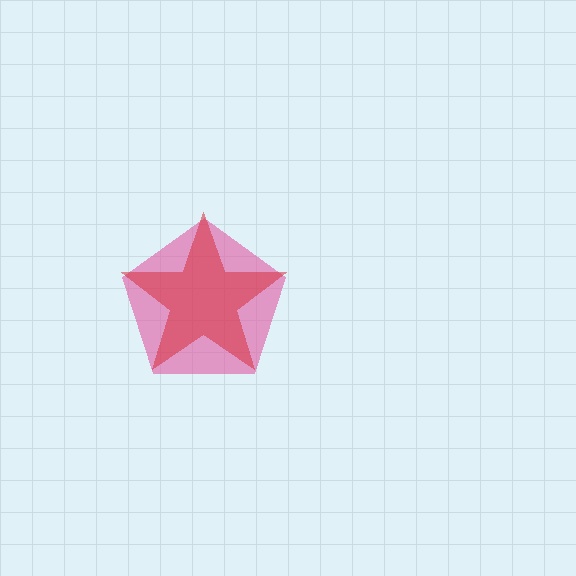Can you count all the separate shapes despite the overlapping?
Yes, there are 2 separate shapes.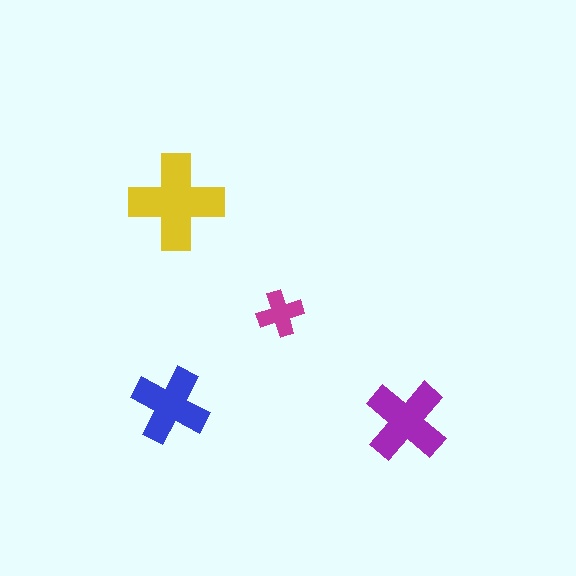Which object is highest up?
The yellow cross is topmost.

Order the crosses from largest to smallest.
the yellow one, the purple one, the blue one, the magenta one.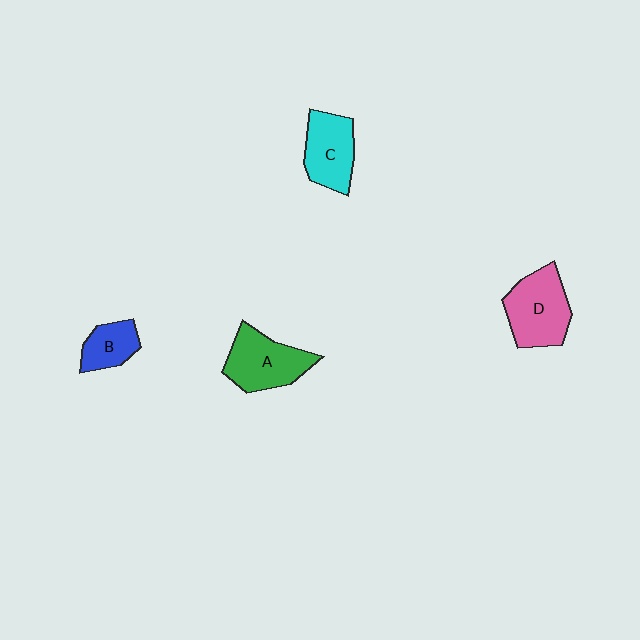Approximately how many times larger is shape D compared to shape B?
Approximately 1.8 times.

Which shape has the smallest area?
Shape B (blue).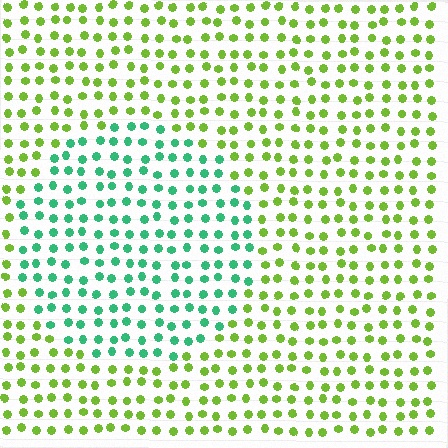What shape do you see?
I see a circle.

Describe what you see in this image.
The image is filled with small lime elements in a uniform arrangement. A circle-shaped region is visible where the elements are tinted to a slightly different hue, forming a subtle color boundary.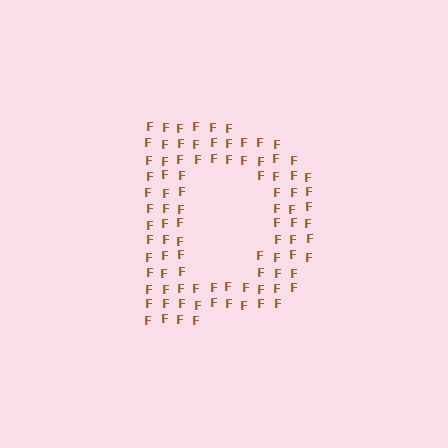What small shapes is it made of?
It is made of small letter F's.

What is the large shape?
The large shape is the letter D.